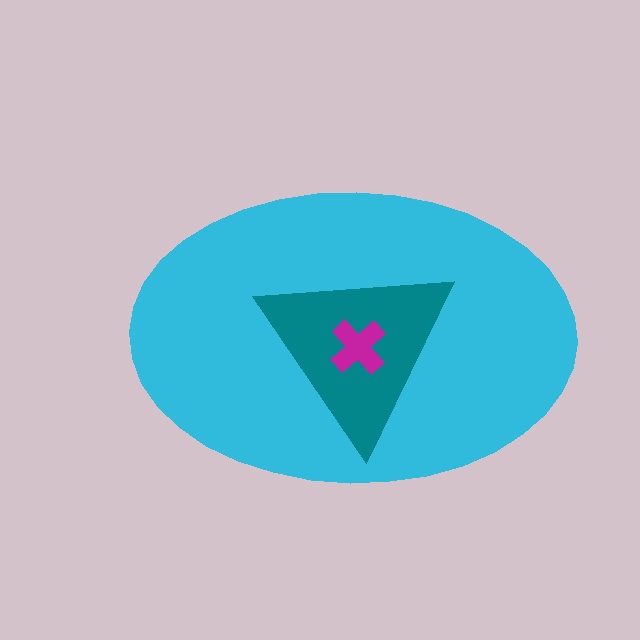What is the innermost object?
The magenta cross.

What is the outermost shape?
The cyan ellipse.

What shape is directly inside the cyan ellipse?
The teal triangle.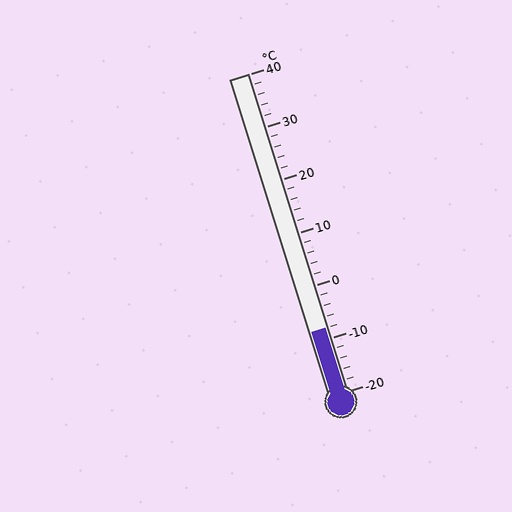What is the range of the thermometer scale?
The thermometer scale ranges from -20°C to 40°C.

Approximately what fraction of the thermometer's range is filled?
The thermometer is filled to approximately 20% of its range.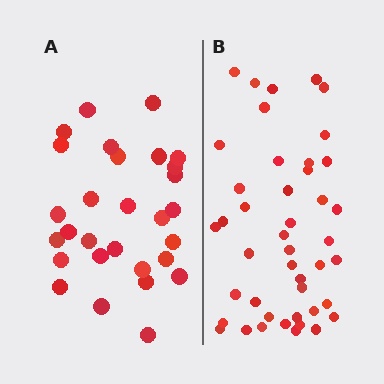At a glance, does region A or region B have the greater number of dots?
Region B (the right region) has more dots.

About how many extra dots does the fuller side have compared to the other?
Region B has approximately 15 more dots than region A.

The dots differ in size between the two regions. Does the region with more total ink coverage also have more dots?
No. Region A has more total ink coverage because its dots are larger, but region B actually contains more individual dots. Total area can be misleading — the number of items is what matters here.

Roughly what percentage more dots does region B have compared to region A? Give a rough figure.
About 50% more.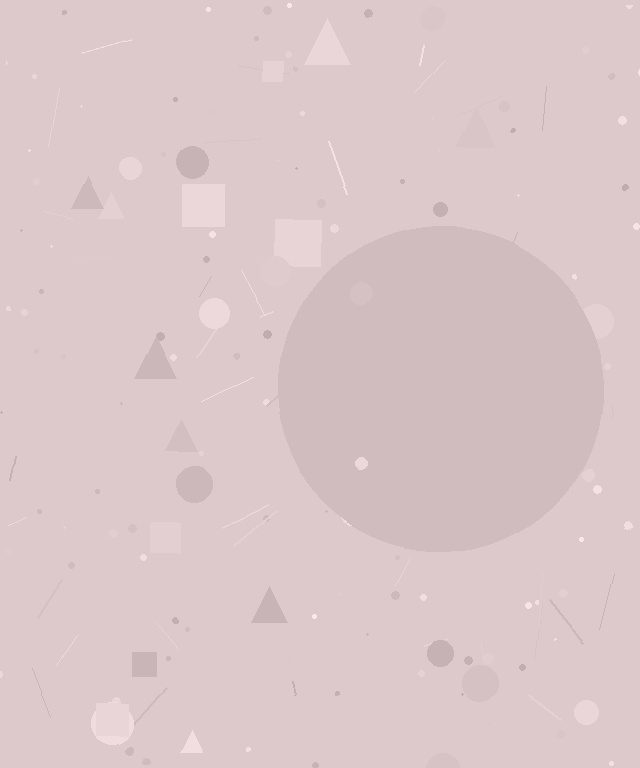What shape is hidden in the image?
A circle is hidden in the image.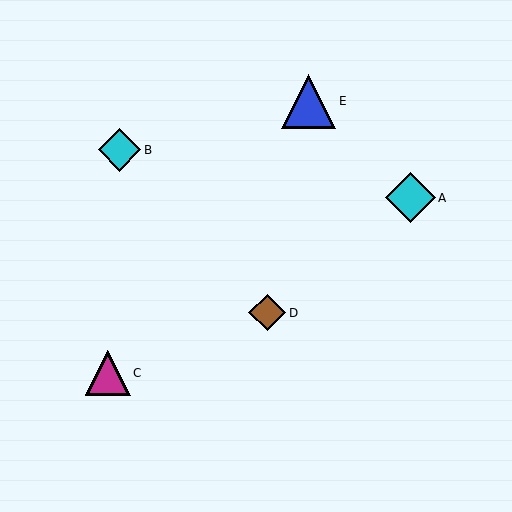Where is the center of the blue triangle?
The center of the blue triangle is at (309, 101).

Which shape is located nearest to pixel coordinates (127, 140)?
The cyan diamond (labeled B) at (119, 150) is nearest to that location.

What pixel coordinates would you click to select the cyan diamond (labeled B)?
Click at (119, 150) to select the cyan diamond B.